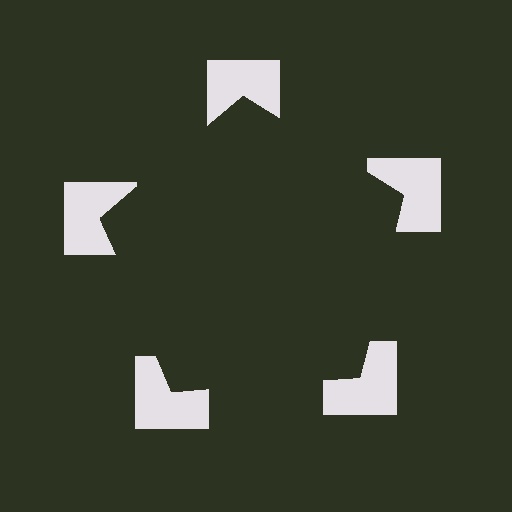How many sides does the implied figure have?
5 sides.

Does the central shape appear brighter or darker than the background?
It typically appears slightly darker than the background, even though no actual brightness change is drawn.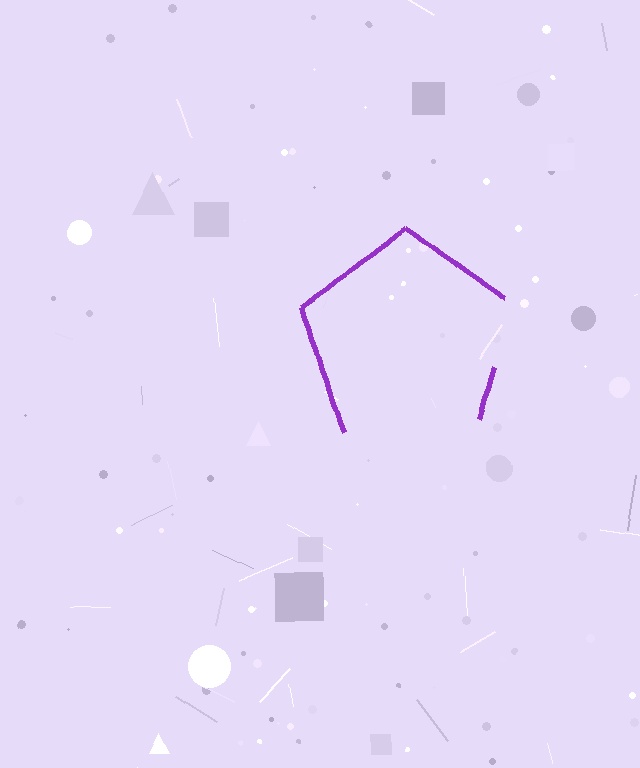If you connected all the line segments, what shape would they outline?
They would outline a pentagon.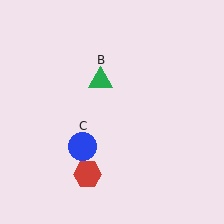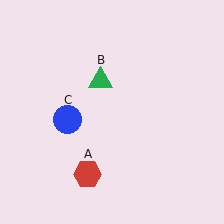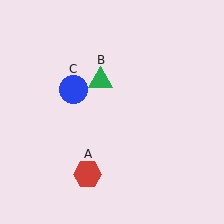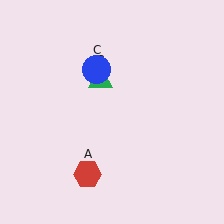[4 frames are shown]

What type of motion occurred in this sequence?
The blue circle (object C) rotated clockwise around the center of the scene.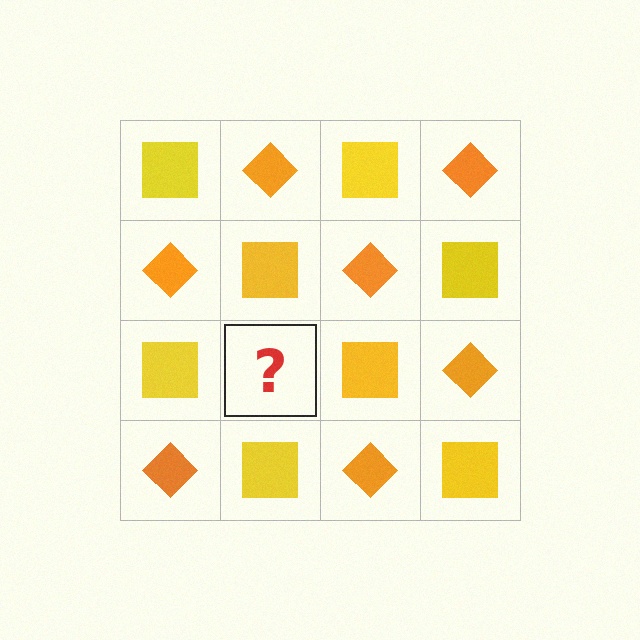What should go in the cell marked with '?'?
The missing cell should contain an orange diamond.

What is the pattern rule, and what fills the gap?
The rule is that it alternates yellow square and orange diamond in a checkerboard pattern. The gap should be filled with an orange diamond.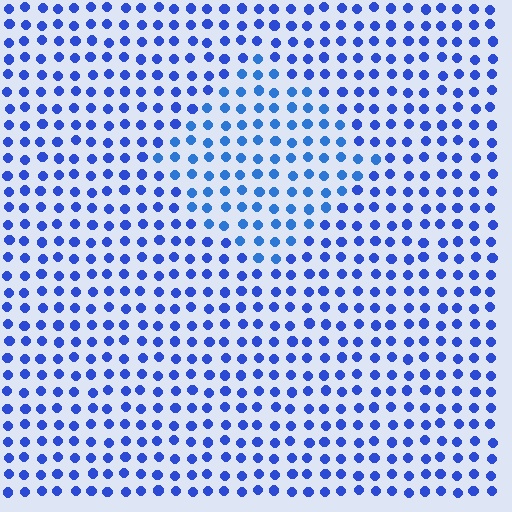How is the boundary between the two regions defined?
The boundary is defined purely by a slight shift in hue (about 17 degrees). Spacing, size, and orientation are identical on both sides.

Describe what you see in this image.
The image is filled with small blue elements in a uniform arrangement. A diamond-shaped region is visible where the elements are tinted to a slightly different hue, forming a subtle color boundary.